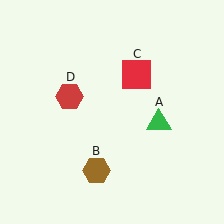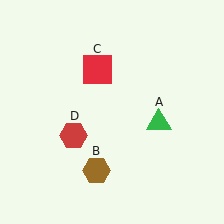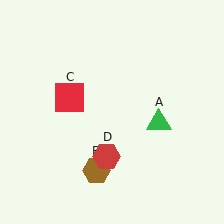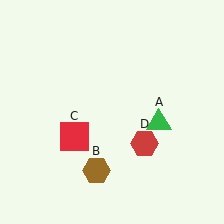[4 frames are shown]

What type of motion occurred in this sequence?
The red square (object C), red hexagon (object D) rotated counterclockwise around the center of the scene.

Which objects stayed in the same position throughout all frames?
Green triangle (object A) and brown hexagon (object B) remained stationary.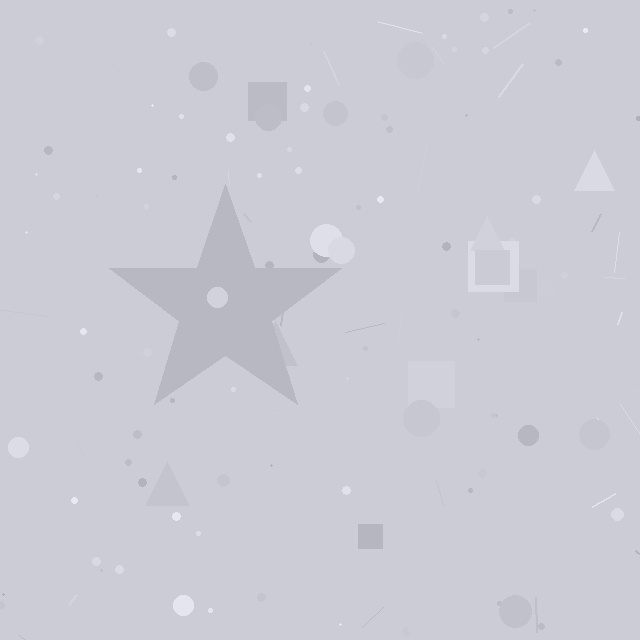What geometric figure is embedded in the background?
A star is embedded in the background.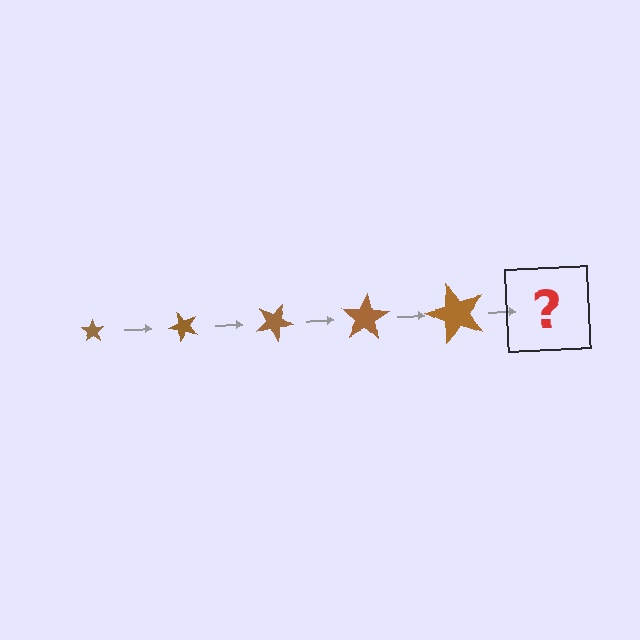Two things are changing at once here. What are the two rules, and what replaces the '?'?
The two rules are that the star grows larger each step and it rotates 50 degrees each step. The '?' should be a star, larger than the previous one and rotated 250 degrees from the start.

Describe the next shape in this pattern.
It should be a star, larger than the previous one and rotated 250 degrees from the start.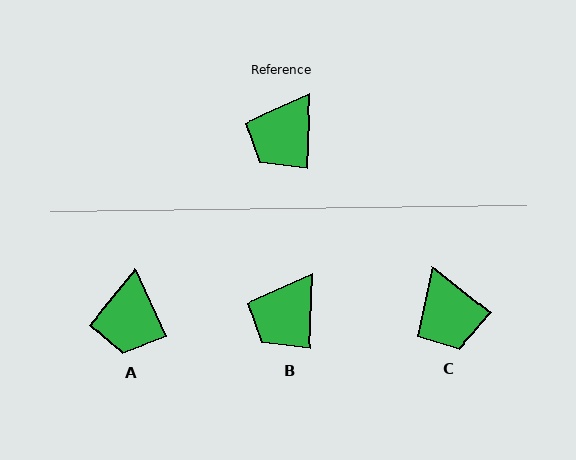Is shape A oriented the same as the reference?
No, it is off by about 27 degrees.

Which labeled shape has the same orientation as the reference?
B.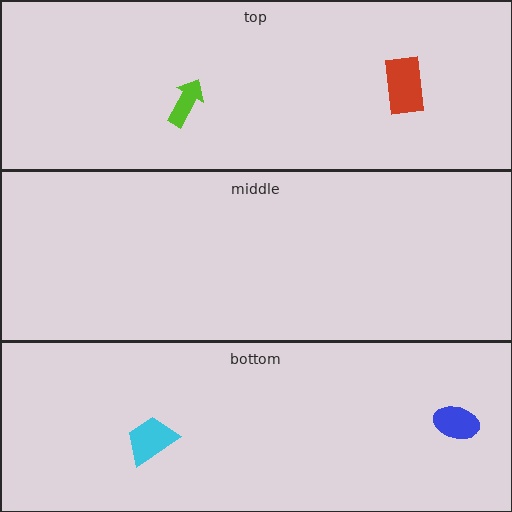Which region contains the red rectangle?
The top region.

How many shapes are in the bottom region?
2.